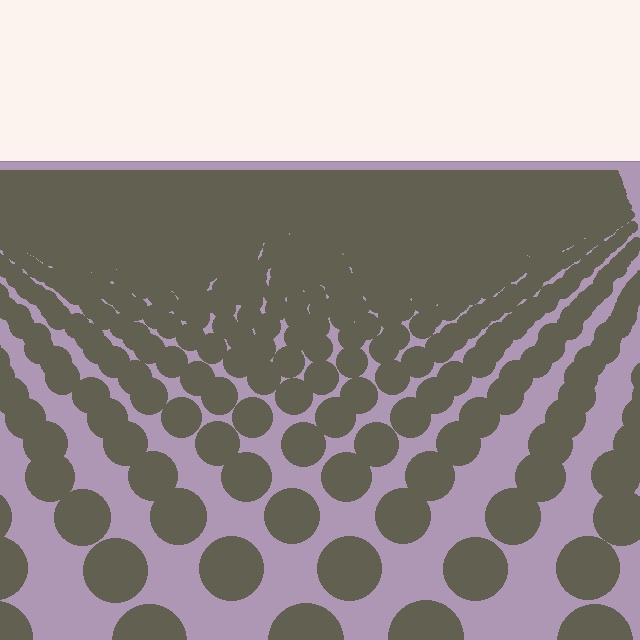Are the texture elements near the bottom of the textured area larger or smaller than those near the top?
Larger. Near the bottom, elements are closer to the viewer and appear at a bigger on-screen size.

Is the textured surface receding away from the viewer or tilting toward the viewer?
The surface is receding away from the viewer. Texture elements get smaller and denser toward the top.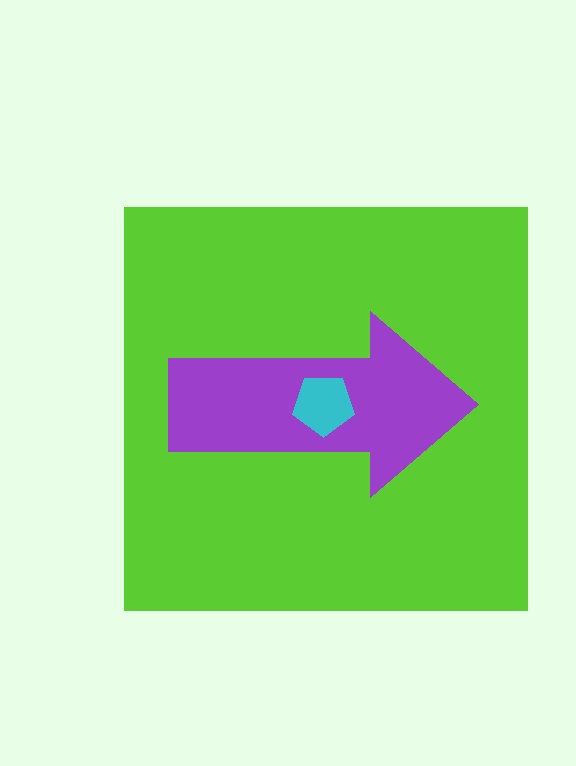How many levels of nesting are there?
3.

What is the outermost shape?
The lime square.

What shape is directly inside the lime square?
The purple arrow.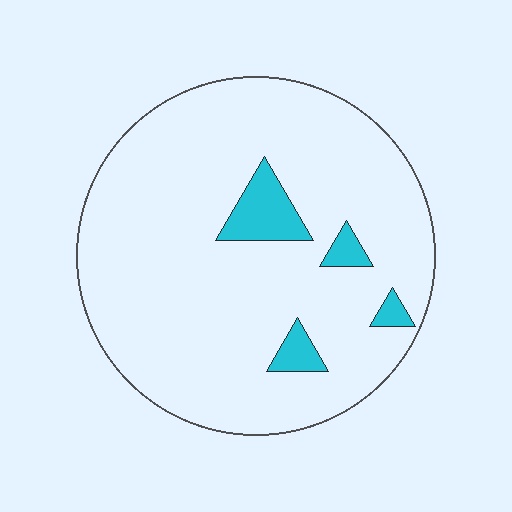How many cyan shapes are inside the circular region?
4.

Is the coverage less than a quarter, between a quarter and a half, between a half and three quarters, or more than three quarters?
Less than a quarter.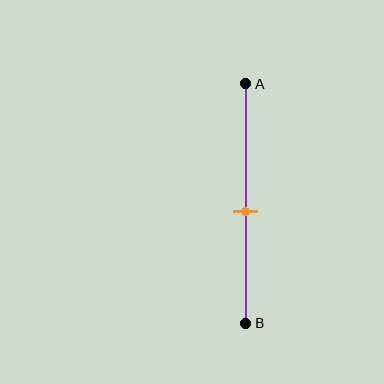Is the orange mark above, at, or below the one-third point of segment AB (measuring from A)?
The orange mark is below the one-third point of segment AB.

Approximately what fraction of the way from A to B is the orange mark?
The orange mark is approximately 55% of the way from A to B.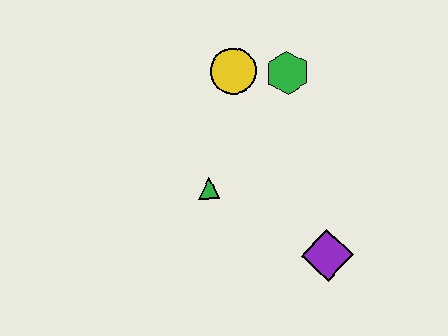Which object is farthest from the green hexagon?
The purple diamond is farthest from the green hexagon.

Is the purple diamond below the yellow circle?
Yes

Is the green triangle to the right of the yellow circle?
No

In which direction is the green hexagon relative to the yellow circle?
The green hexagon is to the right of the yellow circle.